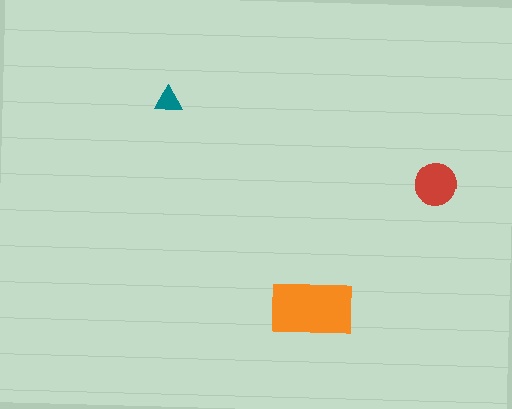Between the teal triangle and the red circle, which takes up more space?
The red circle.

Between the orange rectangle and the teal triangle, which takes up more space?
The orange rectangle.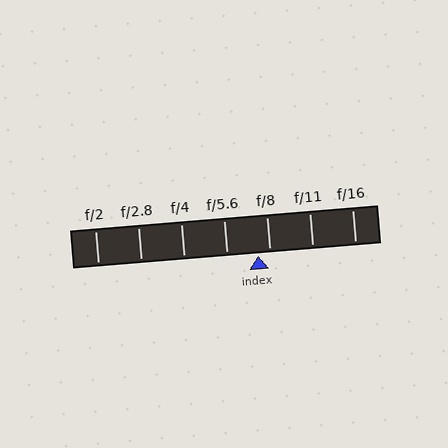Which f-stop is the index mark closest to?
The index mark is closest to f/8.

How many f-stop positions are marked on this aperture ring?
There are 7 f-stop positions marked.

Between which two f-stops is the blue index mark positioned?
The index mark is between f/5.6 and f/8.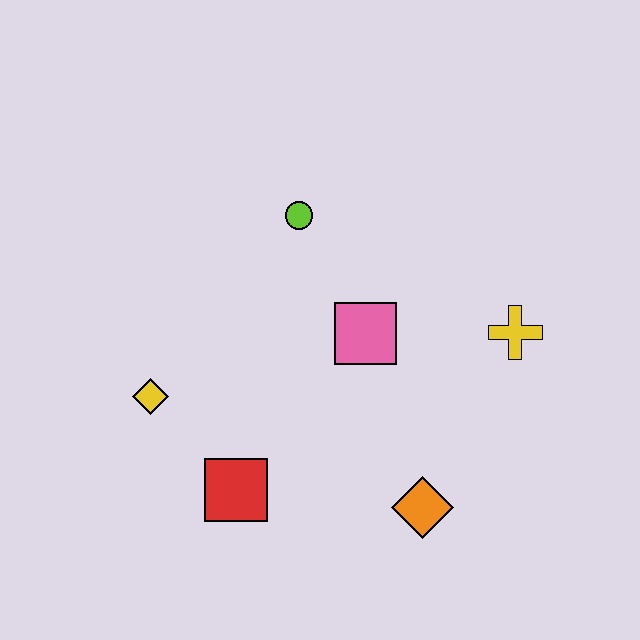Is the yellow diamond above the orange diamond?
Yes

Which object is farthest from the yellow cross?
The yellow diamond is farthest from the yellow cross.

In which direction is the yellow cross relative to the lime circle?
The yellow cross is to the right of the lime circle.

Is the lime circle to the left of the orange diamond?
Yes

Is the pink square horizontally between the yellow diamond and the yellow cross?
Yes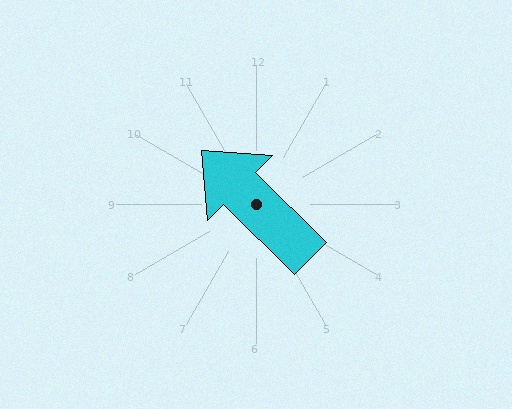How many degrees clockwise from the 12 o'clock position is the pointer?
Approximately 315 degrees.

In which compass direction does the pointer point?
Northwest.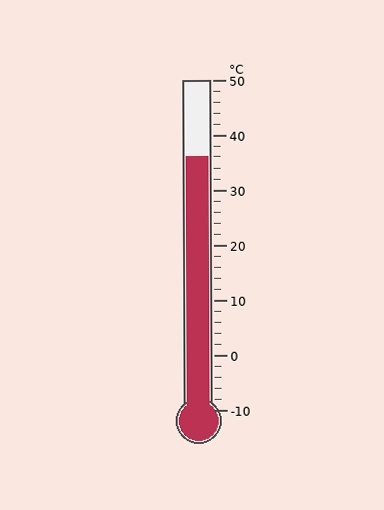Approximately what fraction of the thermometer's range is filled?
The thermometer is filled to approximately 75% of its range.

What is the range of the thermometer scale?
The thermometer scale ranges from -10°C to 50°C.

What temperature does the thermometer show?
The thermometer shows approximately 36°C.